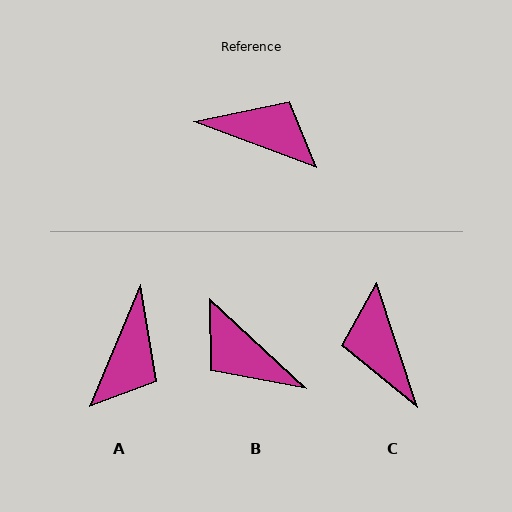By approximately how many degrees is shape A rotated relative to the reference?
Approximately 93 degrees clockwise.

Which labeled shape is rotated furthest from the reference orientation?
B, about 158 degrees away.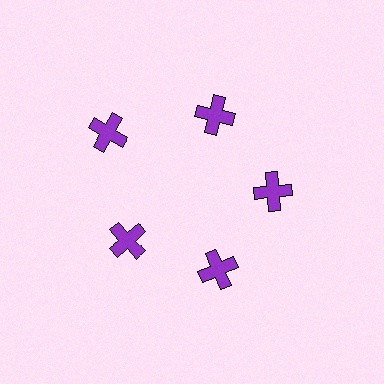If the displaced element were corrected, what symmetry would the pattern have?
It would have 5-fold rotational symmetry — the pattern would map onto itself every 72 degrees.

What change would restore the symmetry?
The symmetry would be restored by moving it inward, back onto the ring so that all 5 crosses sit at equal angles and equal distance from the center.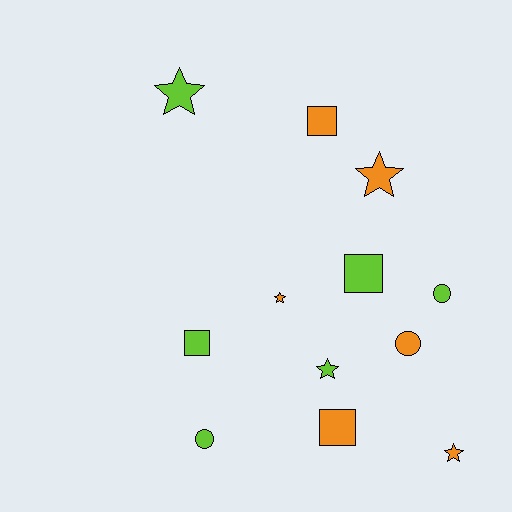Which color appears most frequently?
Lime, with 6 objects.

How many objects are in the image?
There are 12 objects.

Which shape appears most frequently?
Star, with 5 objects.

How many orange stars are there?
There are 3 orange stars.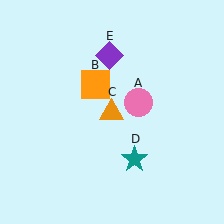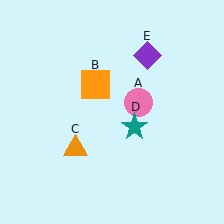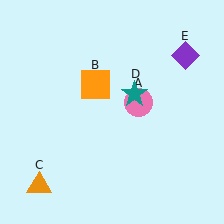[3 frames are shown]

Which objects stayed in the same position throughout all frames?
Pink circle (object A) and orange square (object B) remained stationary.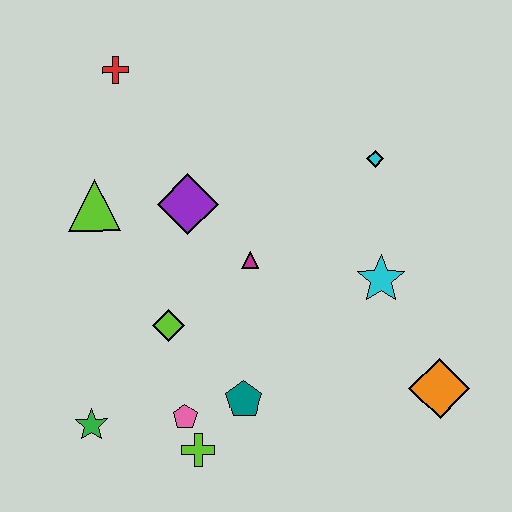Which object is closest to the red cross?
The lime triangle is closest to the red cross.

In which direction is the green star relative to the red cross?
The green star is below the red cross.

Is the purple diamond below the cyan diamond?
Yes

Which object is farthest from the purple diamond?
The orange diamond is farthest from the purple diamond.